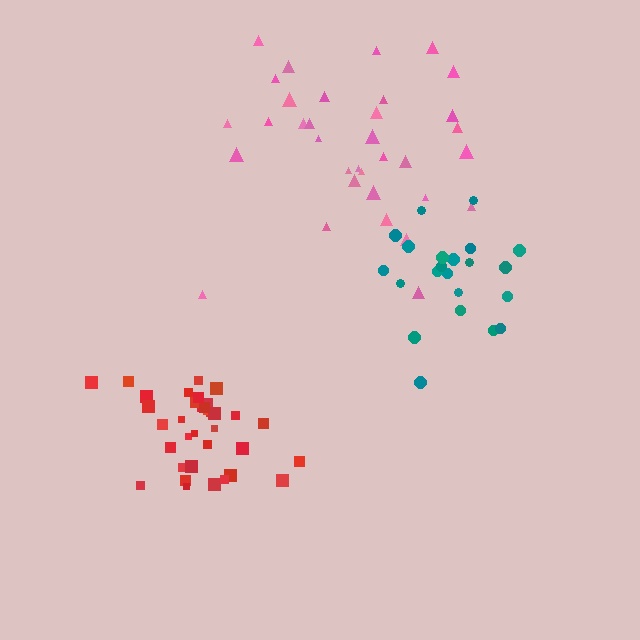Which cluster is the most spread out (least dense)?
Pink.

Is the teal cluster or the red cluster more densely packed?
Red.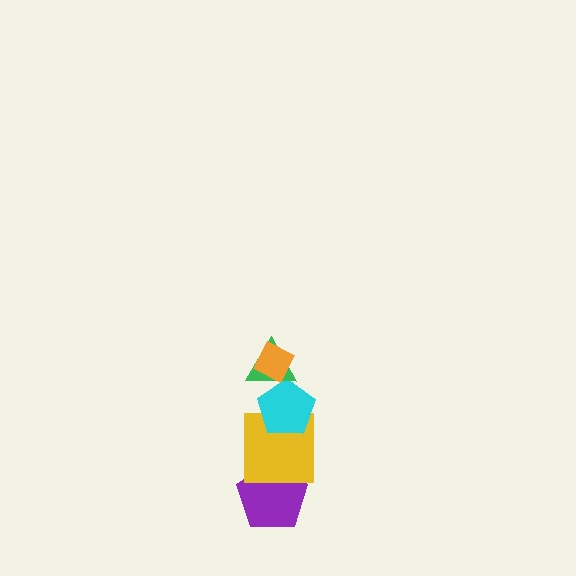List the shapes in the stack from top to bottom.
From top to bottom: the orange diamond, the green triangle, the cyan pentagon, the yellow square, the purple pentagon.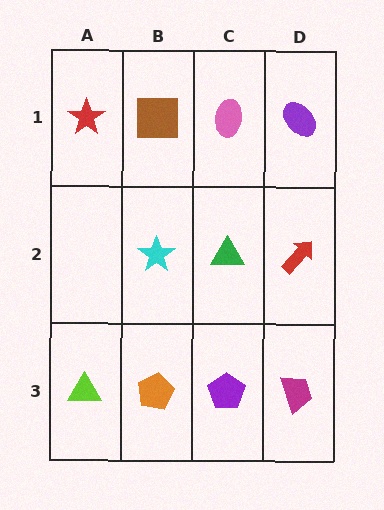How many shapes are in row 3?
4 shapes.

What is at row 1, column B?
A brown square.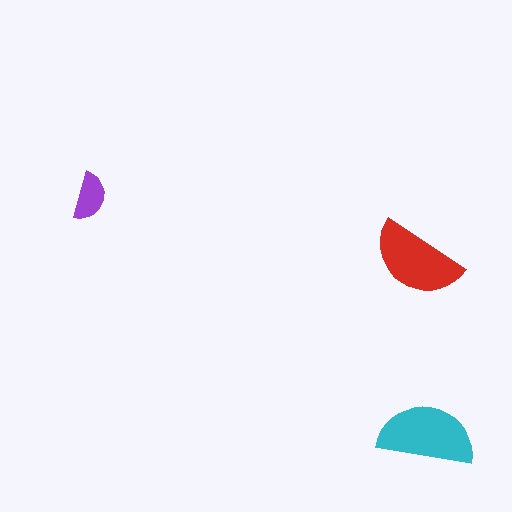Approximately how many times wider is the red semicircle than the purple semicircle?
About 2 times wider.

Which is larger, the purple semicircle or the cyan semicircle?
The cyan one.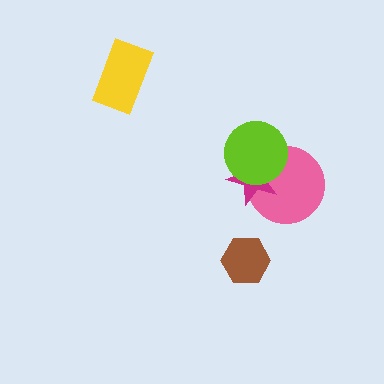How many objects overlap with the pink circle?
2 objects overlap with the pink circle.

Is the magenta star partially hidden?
Yes, it is partially covered by another shape.